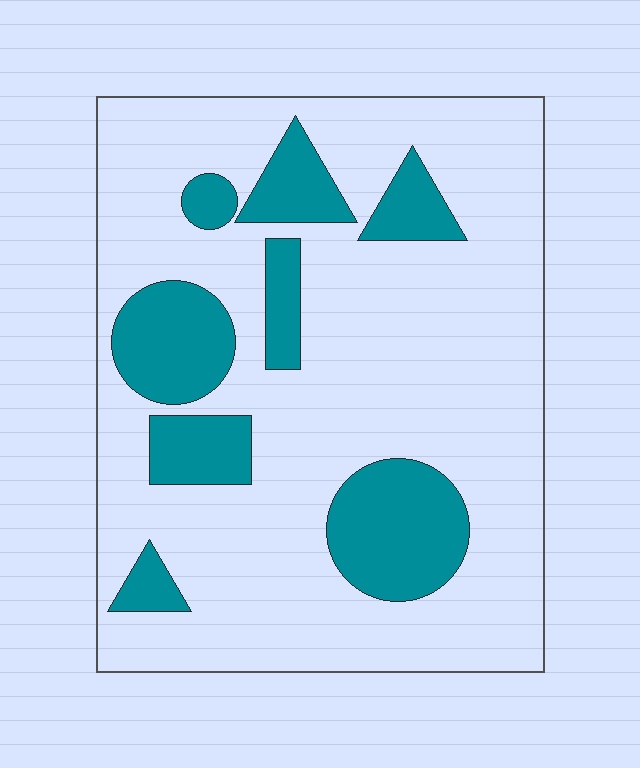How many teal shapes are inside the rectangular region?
8.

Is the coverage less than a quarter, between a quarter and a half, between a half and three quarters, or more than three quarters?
Less than a quarter.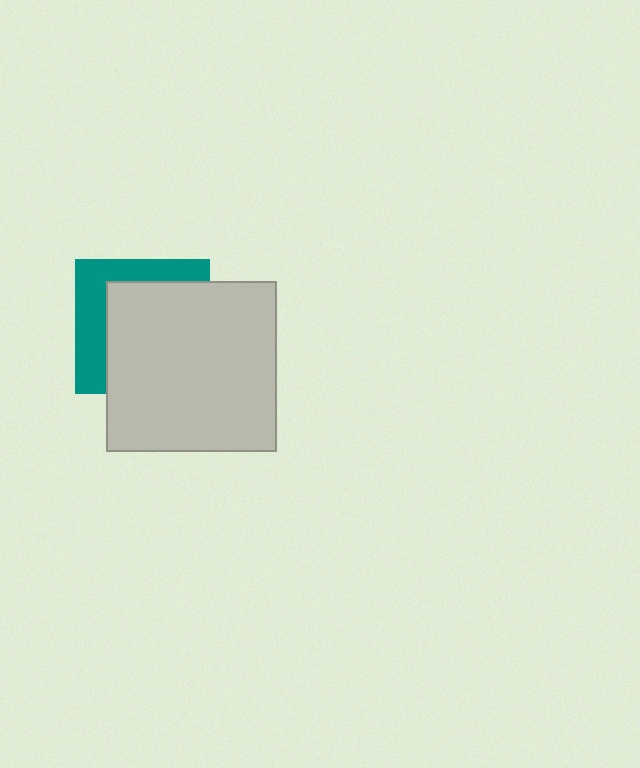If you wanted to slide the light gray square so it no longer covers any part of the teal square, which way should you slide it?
Slide it toward the lower-right — that is the most direct way to separate the two shapes.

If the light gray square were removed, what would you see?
You would see the complete teal square.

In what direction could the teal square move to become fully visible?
The teal square could move toward the upper-left. That would shift it out from behind the light gray square entirely.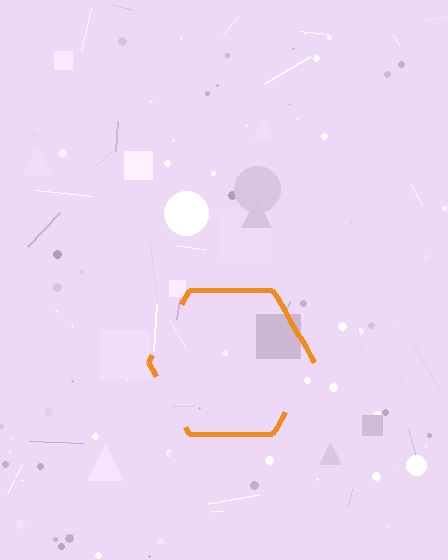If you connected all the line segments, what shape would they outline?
They would outline a hexagon.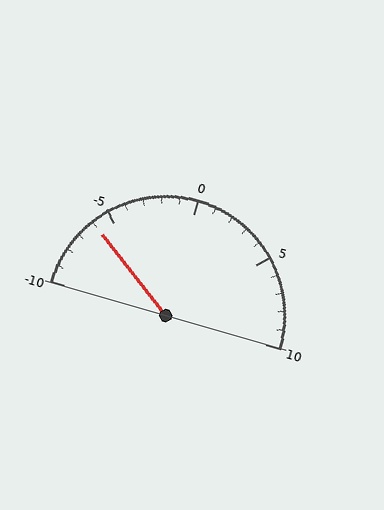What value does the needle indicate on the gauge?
The needle indicates approximately -6.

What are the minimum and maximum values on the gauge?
The gauge ranges from -10 to 10.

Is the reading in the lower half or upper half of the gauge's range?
The reading is in the lower half of the range (-10 to 10).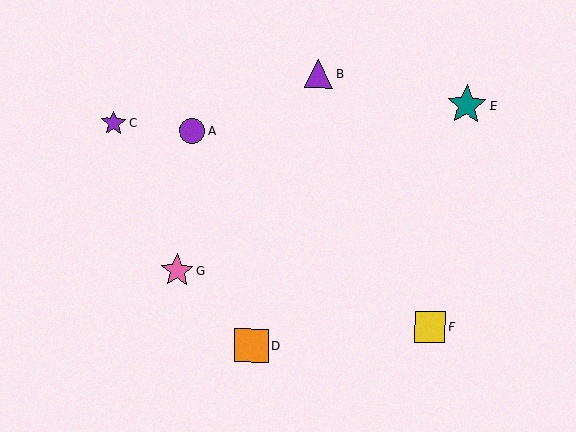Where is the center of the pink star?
The center of the pink star is at (177, 271).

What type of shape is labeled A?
Shape A is a purple circle.